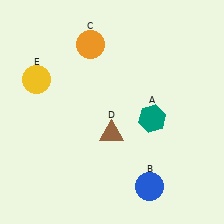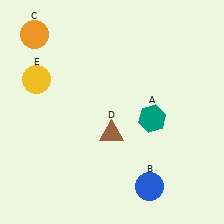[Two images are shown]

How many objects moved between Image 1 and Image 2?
1 object moved between the two images.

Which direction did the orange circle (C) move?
The orange circle (C) moved left.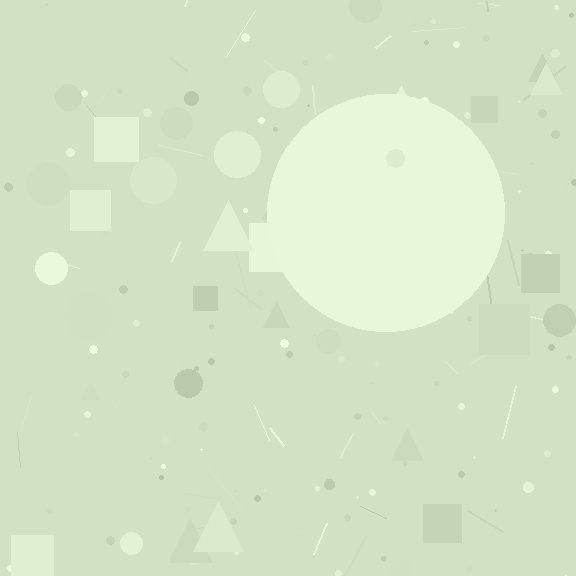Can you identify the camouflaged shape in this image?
The camouflaged shape is a circle.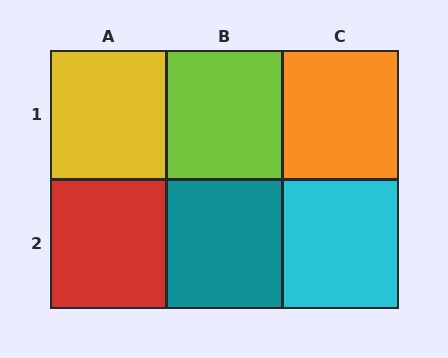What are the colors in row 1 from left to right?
Yellow, lime, orange.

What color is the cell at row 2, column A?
Red.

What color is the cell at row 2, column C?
Cyan.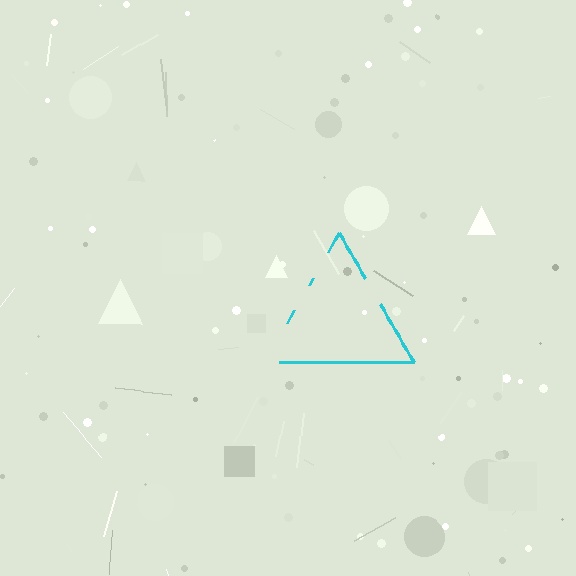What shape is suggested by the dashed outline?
The dashed outline suggests a triangle.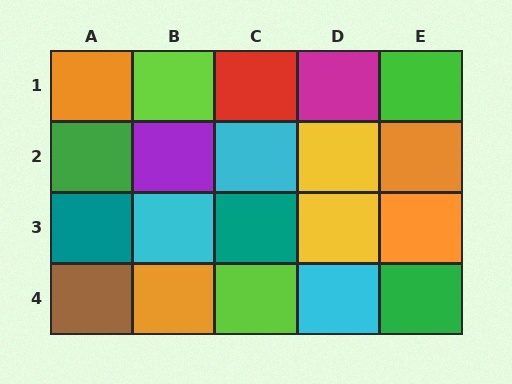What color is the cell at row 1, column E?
Green.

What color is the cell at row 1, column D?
Magenta.